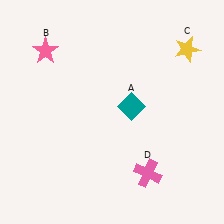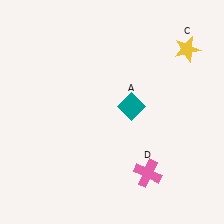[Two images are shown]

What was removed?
The pink star (B) was removed in Image 2.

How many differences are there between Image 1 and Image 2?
There is 1 difference between the two images.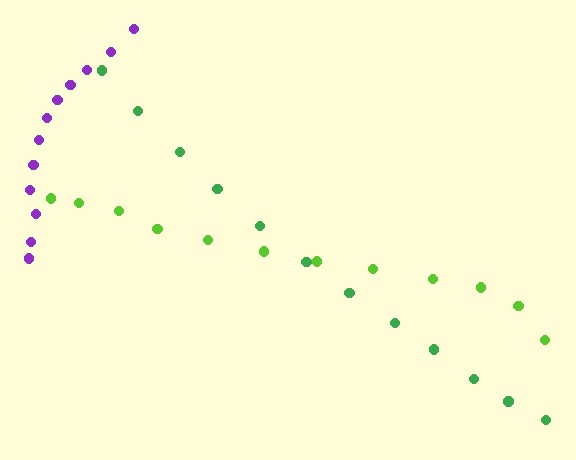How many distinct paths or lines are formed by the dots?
There are 3 distinct paths.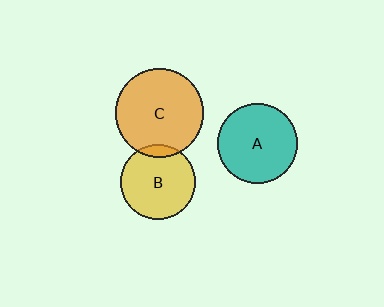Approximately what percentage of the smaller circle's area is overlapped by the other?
Approximately 10%.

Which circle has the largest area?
Circle C (orange).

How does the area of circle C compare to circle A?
Approximately 1.2 times.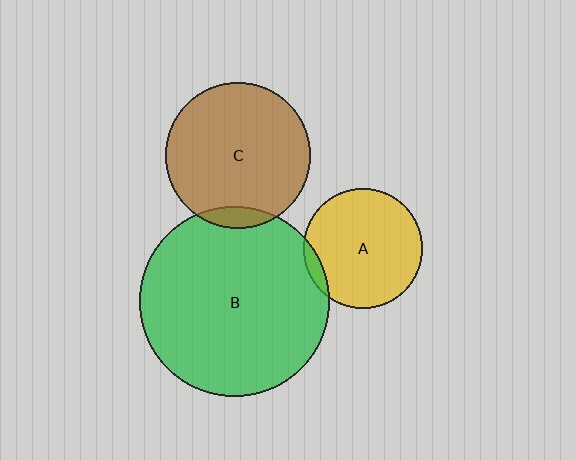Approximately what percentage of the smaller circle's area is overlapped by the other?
Approximately 5%.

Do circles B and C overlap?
Yes.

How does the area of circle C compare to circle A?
Approximately 1.5 times.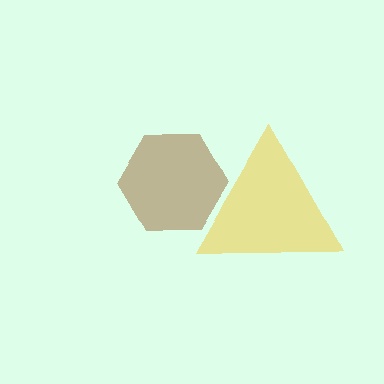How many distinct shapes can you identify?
There are 2 distinct shapes: a yellow triangle, a brown hexagon.